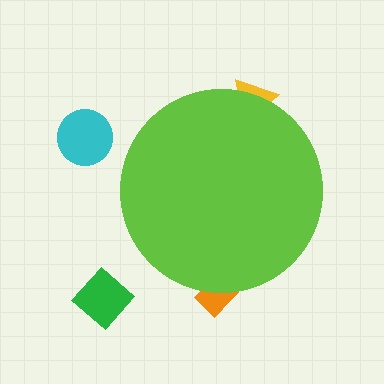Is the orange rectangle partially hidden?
Yes, the orange rectangle is partially hidden behind the lime circle.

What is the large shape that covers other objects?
A lime circle.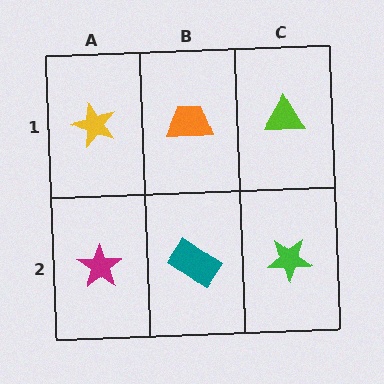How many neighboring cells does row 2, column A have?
2.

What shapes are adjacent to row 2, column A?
A yellow star (row 1, column A), a teal rectangle (row 2, column B).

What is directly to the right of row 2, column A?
A teal rectangle.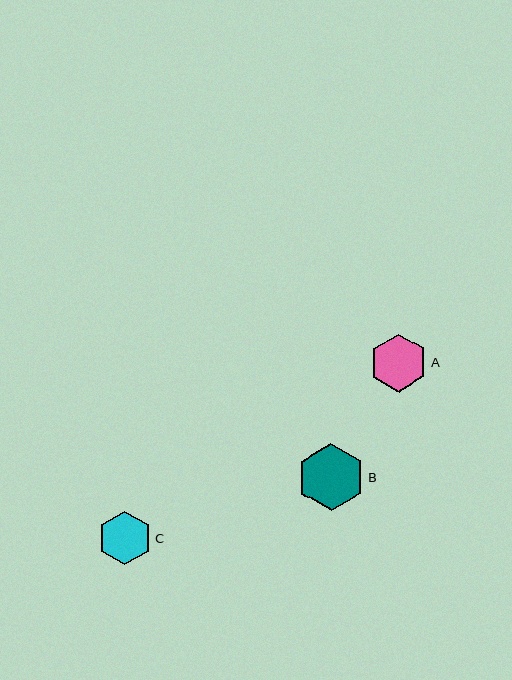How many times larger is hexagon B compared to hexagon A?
Hexagon B is approximately 1.2 times the size of hexagon A.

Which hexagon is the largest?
Hexagon B is the largest with a size of approximately 67 pixels.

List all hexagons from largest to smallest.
From largest to smallest: B, A, C.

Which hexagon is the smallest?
Hexagon C is the smallest with a size of approximately 53 pixels.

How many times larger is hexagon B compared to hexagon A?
Hexagon B is approximately 1.2 times the size of hexagon A.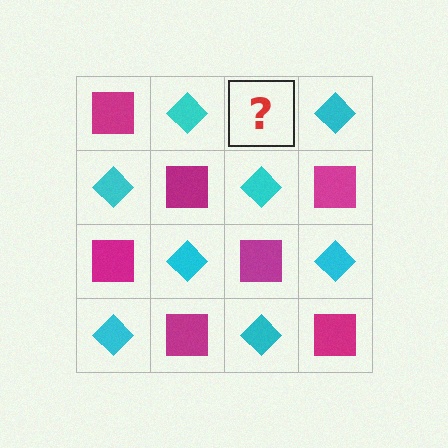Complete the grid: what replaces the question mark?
The question mark should be replaced with a magenta square.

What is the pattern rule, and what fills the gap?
The rule is that it alternates magenta square and cyan diamond in a checkerboard pattern. The gap should be filled with a magenta square.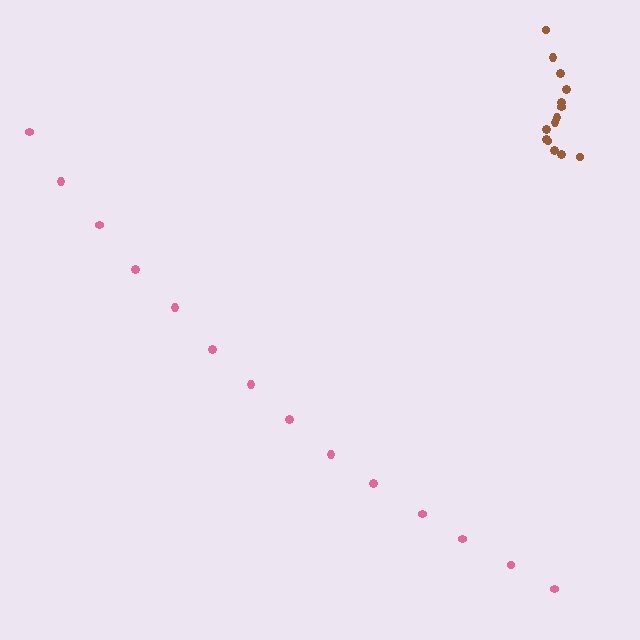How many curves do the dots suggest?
There are 2 distinct paths.